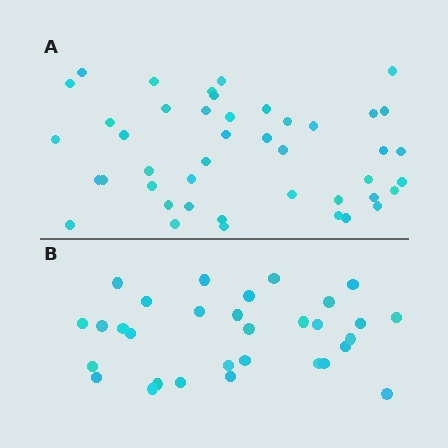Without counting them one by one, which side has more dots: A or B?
Region A (the top region) has more dots.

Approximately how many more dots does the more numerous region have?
Region A has approximately 15 more dots than region B.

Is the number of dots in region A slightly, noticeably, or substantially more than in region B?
Region A has noticeably more, but not dramatically so. The ratio is roughly 1.4 to 1.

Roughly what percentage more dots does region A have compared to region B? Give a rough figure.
About 40% more.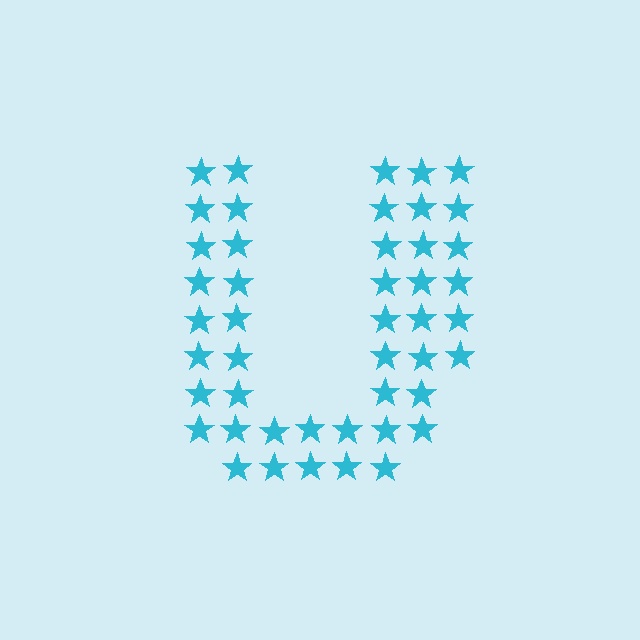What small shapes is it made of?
It is made of small stars.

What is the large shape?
The large shape is the letter U.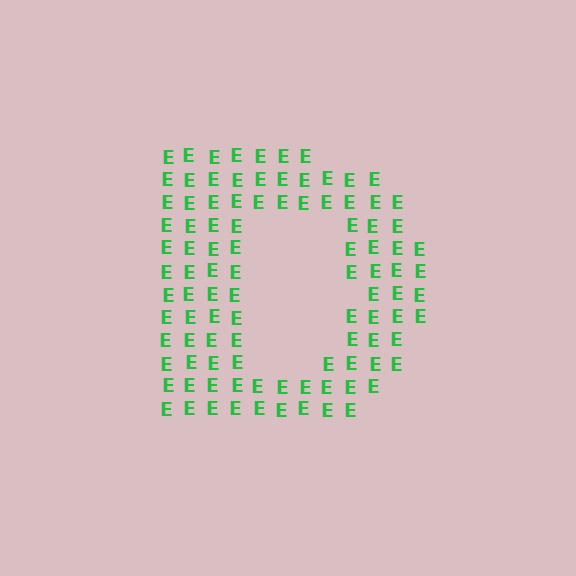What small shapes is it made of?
It is made of small letter E's.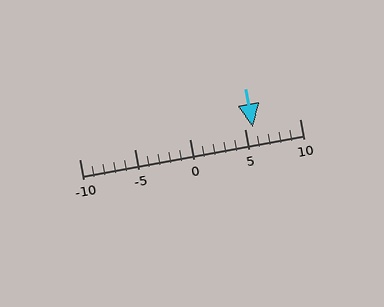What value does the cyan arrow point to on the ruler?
The cyan arrow points to approximately 6.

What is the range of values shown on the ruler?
The ruler shows values from -10 to 10.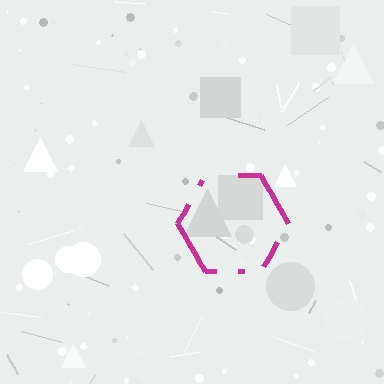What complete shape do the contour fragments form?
The contour fragments form a hexagon.